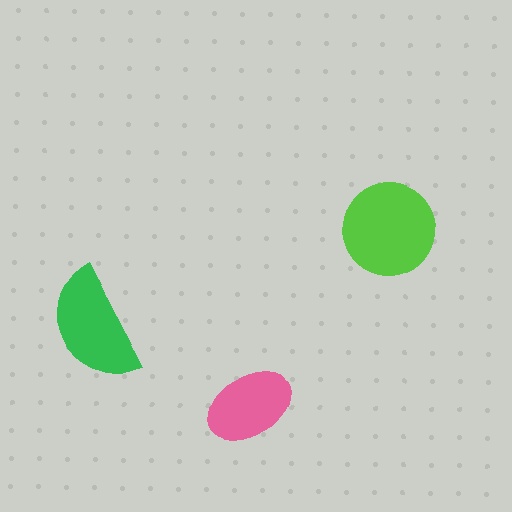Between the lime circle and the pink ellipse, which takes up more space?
The lime circle.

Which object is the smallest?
The pink ellipse.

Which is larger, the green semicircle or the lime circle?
The lime circle.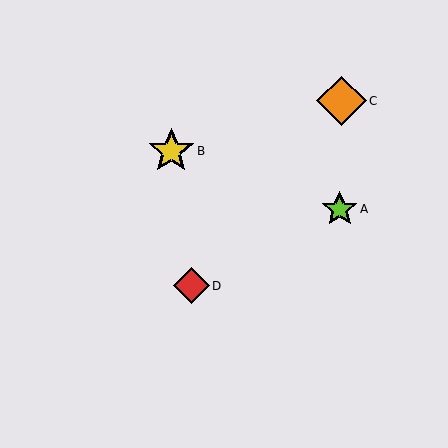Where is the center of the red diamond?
The center of the red diamond is at (191, 286).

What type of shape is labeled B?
Shape B is a yellow star.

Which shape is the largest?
The orange diamond (labeled C) is the largest.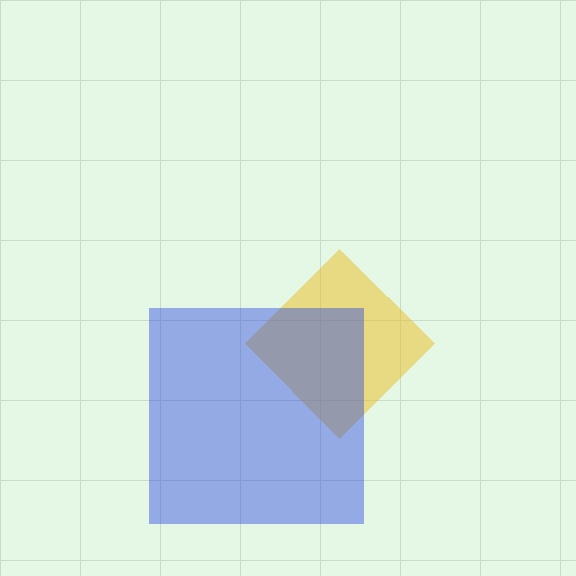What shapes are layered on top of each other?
The layered shapes are: a yellow diamond, a blue square.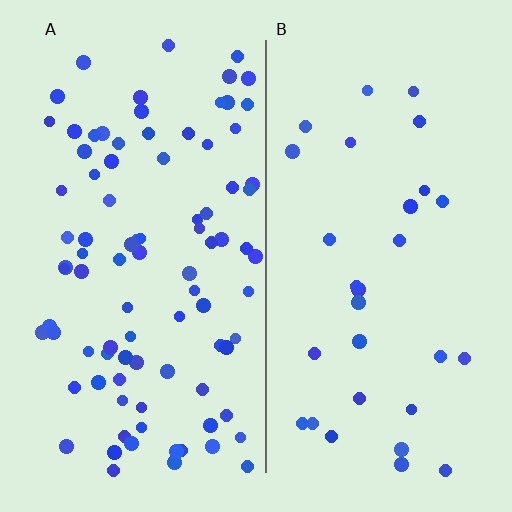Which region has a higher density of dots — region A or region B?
A (the left).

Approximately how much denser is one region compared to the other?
Approximately 3.0× — region A over region B.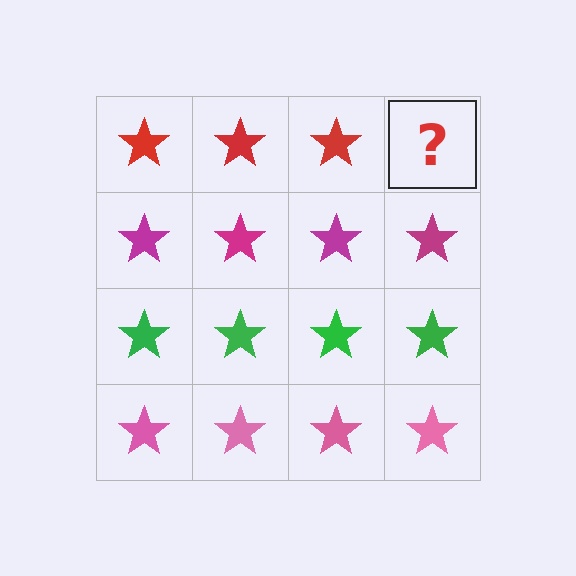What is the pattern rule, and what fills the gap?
The rule is that each row has a consistent color. The gap should be filled with a red star.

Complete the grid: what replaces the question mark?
The question mark should be replaced with a red star.